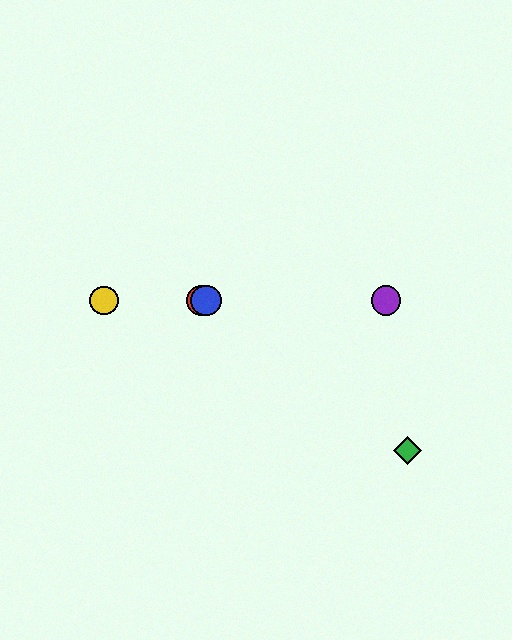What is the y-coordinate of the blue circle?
The blue circle is at y≈301.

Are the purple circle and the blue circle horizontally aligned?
Yes, both are at y≈301.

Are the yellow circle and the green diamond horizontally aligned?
No, the yellow circle is at y≈301 and the green diamond is at y≈451.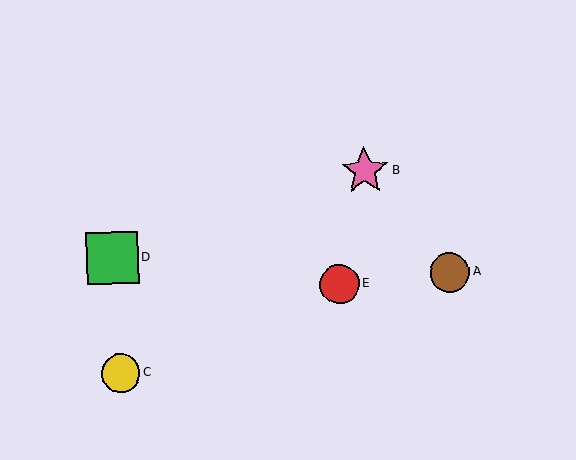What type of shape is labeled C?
Shape C is a yellow circle.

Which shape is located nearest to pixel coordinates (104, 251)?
The green square (labeled D) at (112, 258) is nearest to that location.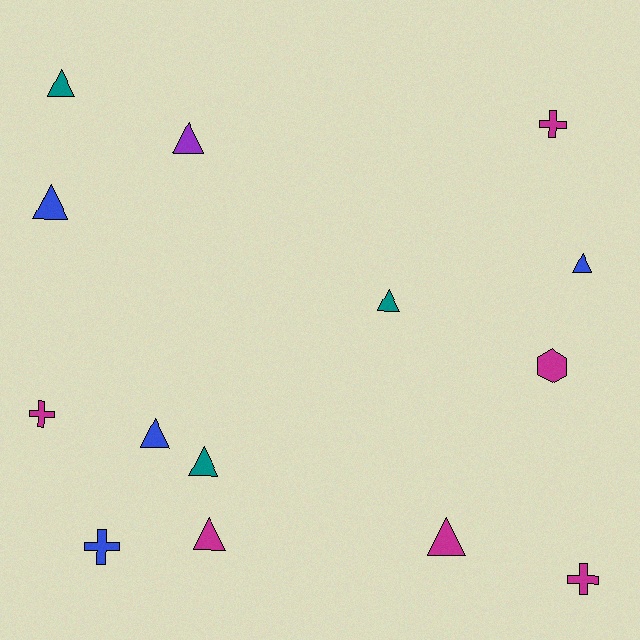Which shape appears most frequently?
Triangle, with 9 objects.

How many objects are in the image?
There are 14 objects.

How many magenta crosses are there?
There are 3 magenta crosses.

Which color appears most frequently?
Magenta, with 6 objects.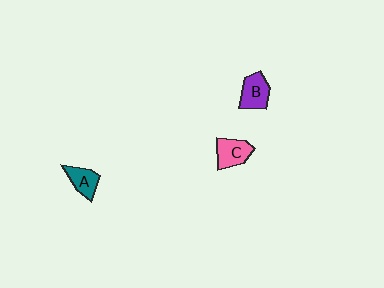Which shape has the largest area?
Shape B (purple).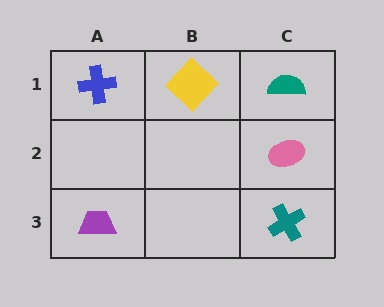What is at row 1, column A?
A blue cross.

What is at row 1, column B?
A yellow diamond.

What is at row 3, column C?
A teal cross.